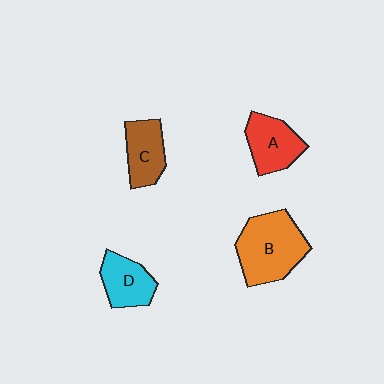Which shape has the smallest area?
Shape D (cyan).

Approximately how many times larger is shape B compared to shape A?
Approximately 1.5 times.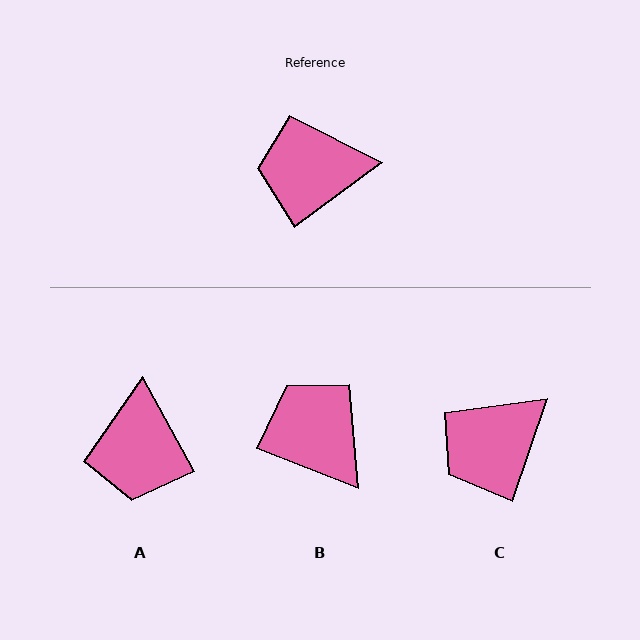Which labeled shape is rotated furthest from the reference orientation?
A, about 82 degrees away.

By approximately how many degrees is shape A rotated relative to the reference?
Approximately 82 degrees counter-clockwise.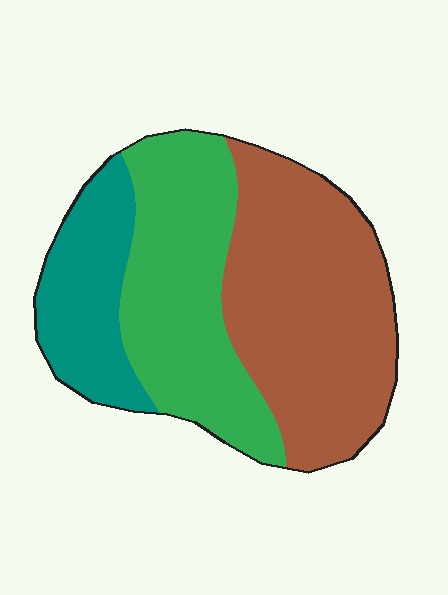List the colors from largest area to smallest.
From largest to smallest: brown, green, teal.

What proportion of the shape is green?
Green takes up about one third (1/3) of the shape.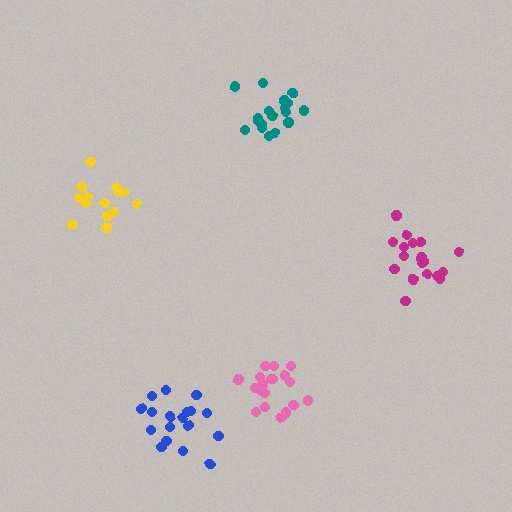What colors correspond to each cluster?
The clusters are colored: pink, yellow, teal, magenta, blue.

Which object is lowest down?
The blue cluster is bottommost.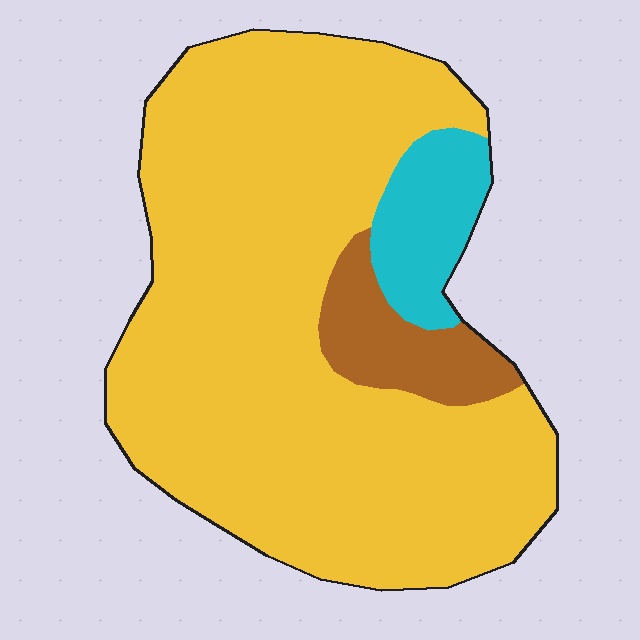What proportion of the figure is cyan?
Cyan covers roughly 10% of the figure.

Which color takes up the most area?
Yellow, at roughly 80%.